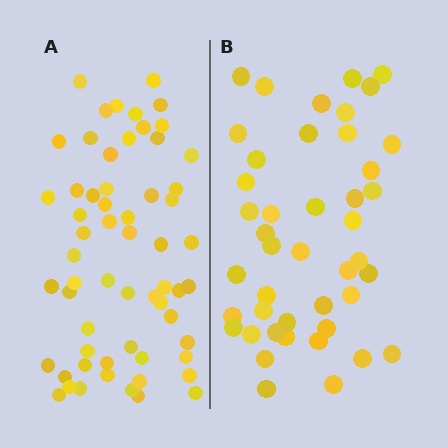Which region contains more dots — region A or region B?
Region A (the left region) has more dots.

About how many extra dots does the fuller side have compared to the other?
Region A has approximately 15 more dots than region B.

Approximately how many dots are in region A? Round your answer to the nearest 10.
About 60 dots.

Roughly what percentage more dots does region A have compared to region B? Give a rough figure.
About 35% more.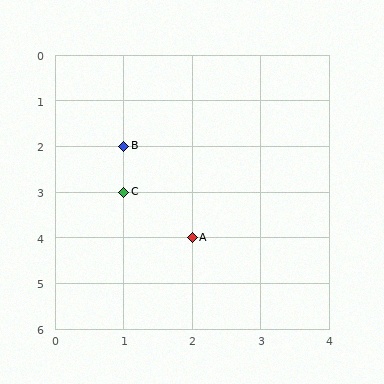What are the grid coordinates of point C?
Point C is at grid coordinates (1, 3).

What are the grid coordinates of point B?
Point B is at grid coordinates (1, 2).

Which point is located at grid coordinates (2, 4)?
Point A is at (2, 4).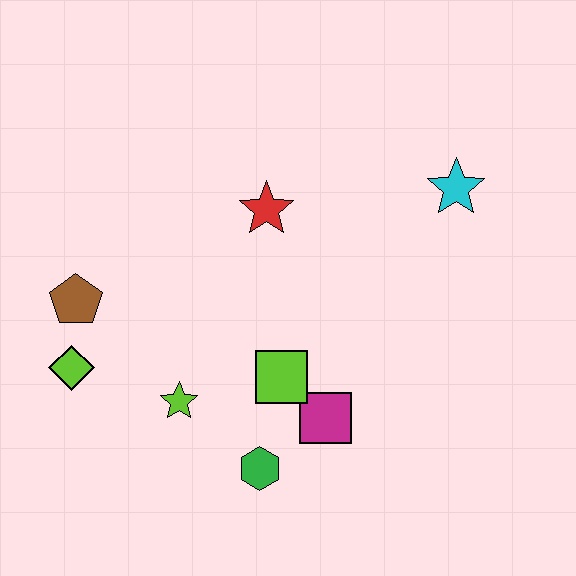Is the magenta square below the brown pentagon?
Yes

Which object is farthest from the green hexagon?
The cyan star is farthest from the green hexagon.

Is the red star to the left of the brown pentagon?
No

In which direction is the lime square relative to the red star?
The lime square is below the red star.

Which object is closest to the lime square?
The magenta square is closest to the lime square.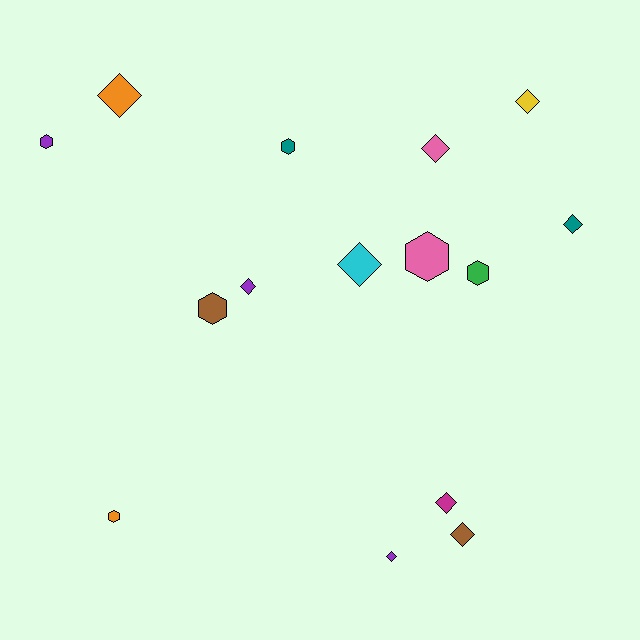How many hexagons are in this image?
There are 6 hexagons.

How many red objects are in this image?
There are no red objects.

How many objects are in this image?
There are 15 objects.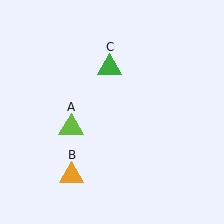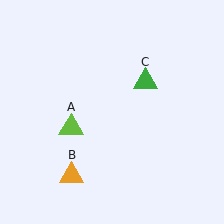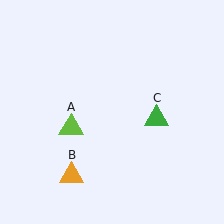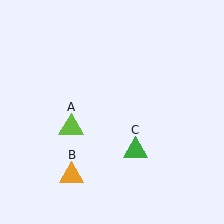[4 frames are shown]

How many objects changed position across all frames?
1 object changed position: green triangle (object C).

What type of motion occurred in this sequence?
The green triangle (object C) rotated clockwise around the center of the scene.